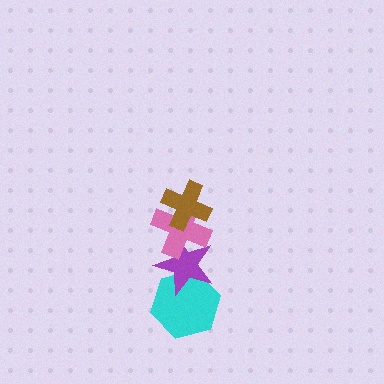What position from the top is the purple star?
The purple star is 3rd from the top.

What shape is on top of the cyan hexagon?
The purple star is on top of the cyan hexagon.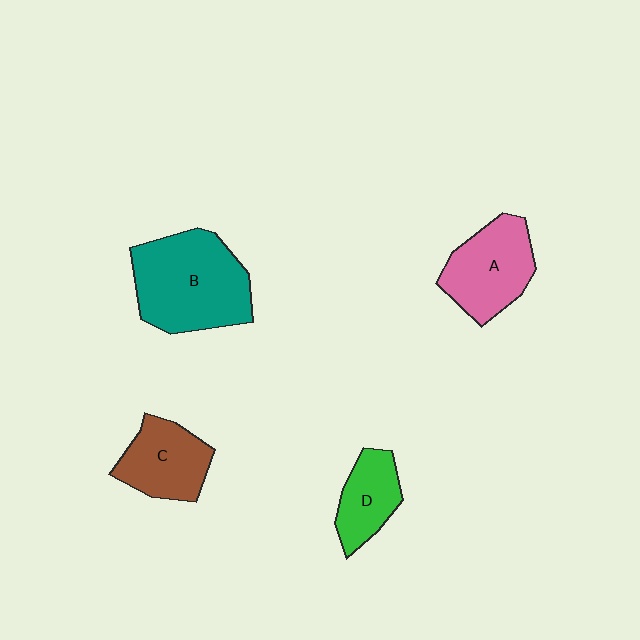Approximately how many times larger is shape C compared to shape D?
Approximately 1.3 times.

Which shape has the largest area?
Shape B (teal).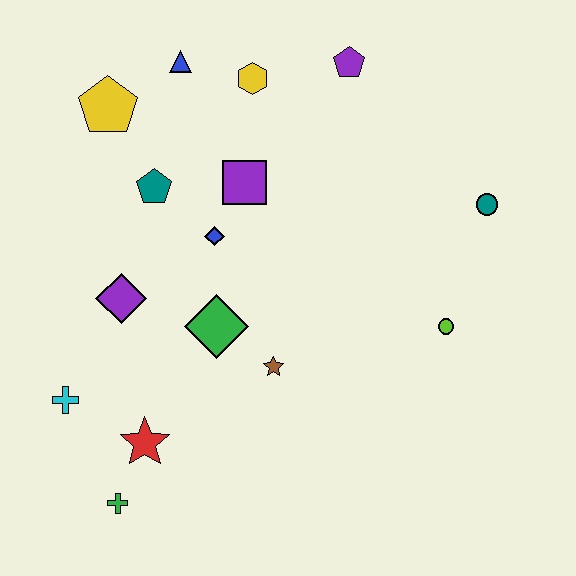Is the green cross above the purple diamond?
No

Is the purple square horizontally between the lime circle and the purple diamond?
Yes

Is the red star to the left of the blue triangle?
Yes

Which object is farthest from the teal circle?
The green cross is farthest from the teal circle.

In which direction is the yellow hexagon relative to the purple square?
The yellow hexagon is above the purple square.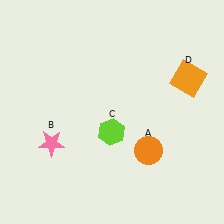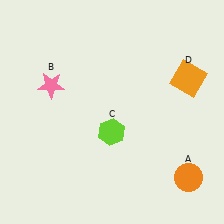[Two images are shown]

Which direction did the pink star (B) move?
The pink star (B) moved up.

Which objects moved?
The objects that moved are: the orange circle (A), the pink star (B).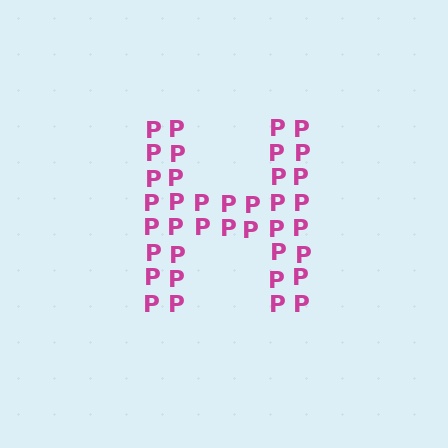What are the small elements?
The small elements are letter P's.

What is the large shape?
The large shape is the letter H.